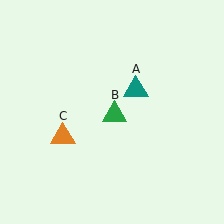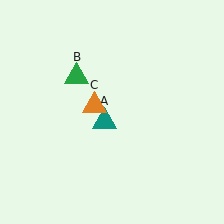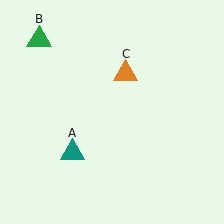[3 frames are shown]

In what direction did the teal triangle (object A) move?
The teal triangle (object A) moved down and to the left.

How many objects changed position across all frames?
3 objects changed position: teal triangle (object A), green triangle (object B), orange triangle (object C).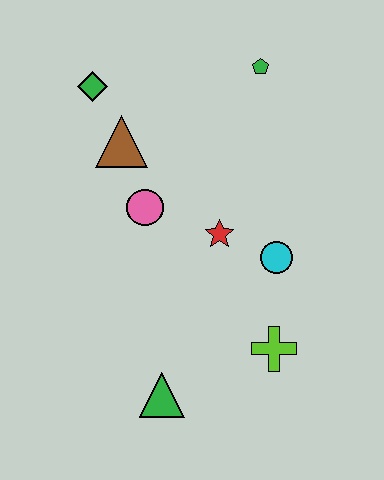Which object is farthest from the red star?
The green diamond is farthest from the red star.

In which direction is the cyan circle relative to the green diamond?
The cyan circle is to the right of the green diamond.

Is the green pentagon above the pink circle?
Yes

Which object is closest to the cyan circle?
The red star is closest to the cyan circle.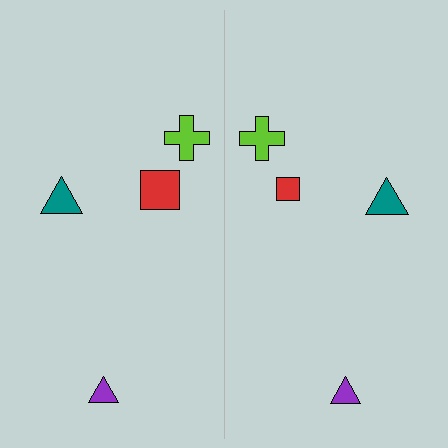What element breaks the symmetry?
The red square on the right side has a different size than its mirror counterpart.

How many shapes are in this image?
There are 8 shapes in this image.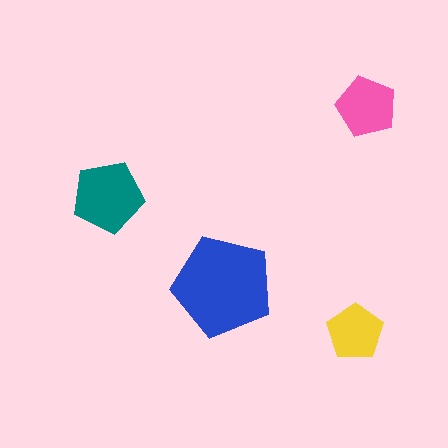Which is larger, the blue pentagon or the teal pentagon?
The blue one.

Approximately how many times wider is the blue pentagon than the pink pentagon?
About 1.5 times wider.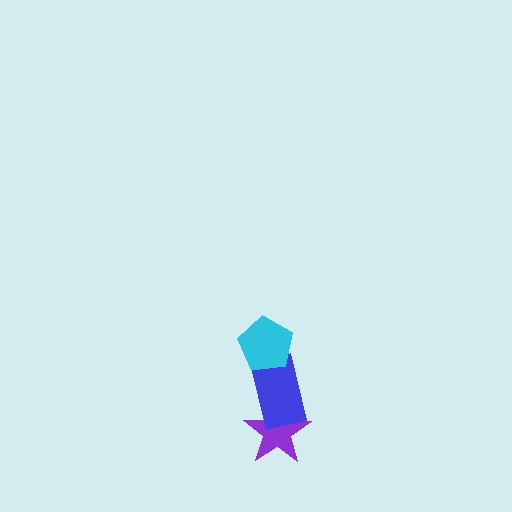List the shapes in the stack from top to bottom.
From top to bottom: the cyan pentagon, the blue rectangle, the purple star.